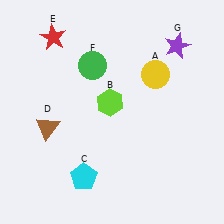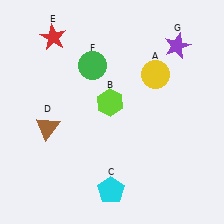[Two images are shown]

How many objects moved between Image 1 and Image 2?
1 object moved between the two images.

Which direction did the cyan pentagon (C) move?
The cyan pentagon (C) moved right.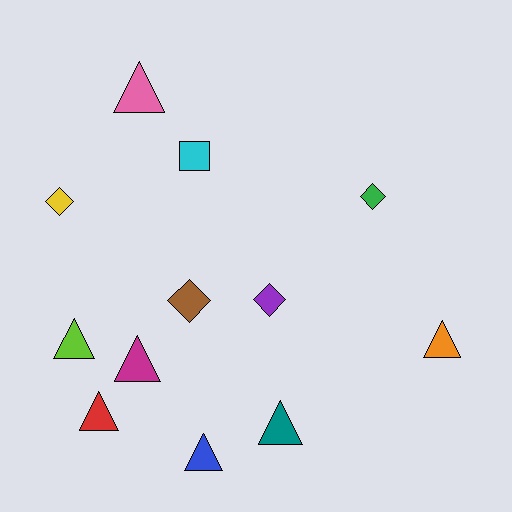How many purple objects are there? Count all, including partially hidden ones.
There is 1 purple object.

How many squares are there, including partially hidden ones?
There is 1 square.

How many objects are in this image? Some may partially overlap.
There are 12 objects.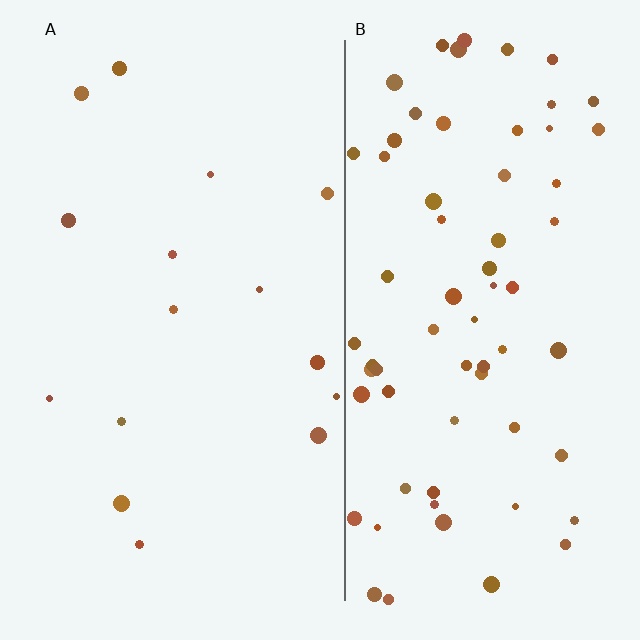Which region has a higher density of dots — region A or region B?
B (the right).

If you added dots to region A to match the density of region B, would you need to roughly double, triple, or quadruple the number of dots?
Approximately quadruple.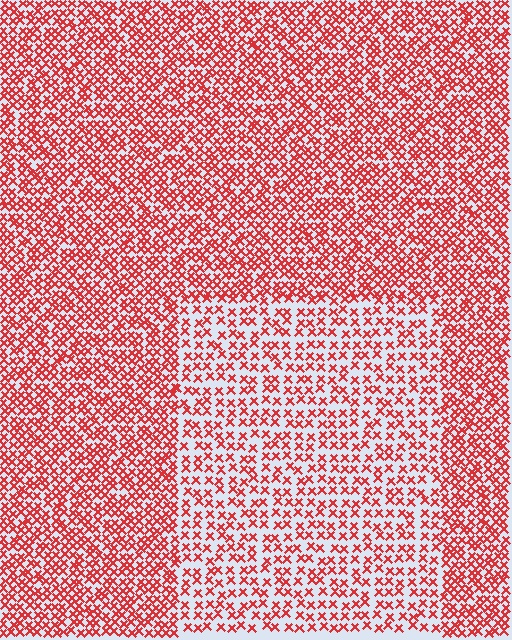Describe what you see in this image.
The image contains small red elements arranged at two different densities. A rectangle-shaped region is visible where the elements are less densely packed than the surrounding area.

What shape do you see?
I see a rectangle.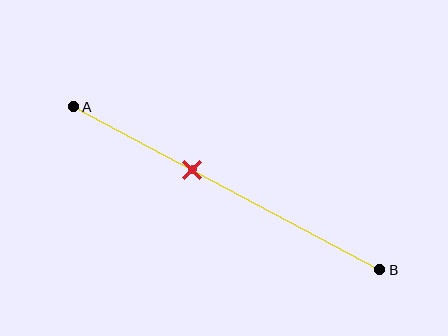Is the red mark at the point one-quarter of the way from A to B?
No, the mark is at about 40% from A, not at the 25% one-quarter point.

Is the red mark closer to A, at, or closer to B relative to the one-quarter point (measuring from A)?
The red mark is closer to point B than the one-quarter point of segment AB.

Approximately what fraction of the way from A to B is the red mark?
The red mark is approximately 40% of the way from A to B.